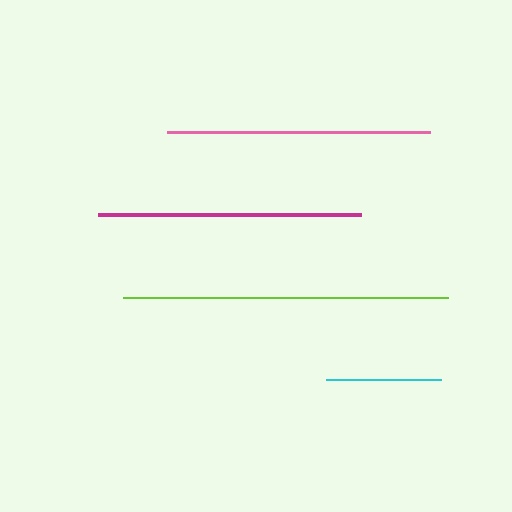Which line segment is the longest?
The lime line is the longest at approximately 325 pixels.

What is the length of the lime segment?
The lime segment is approximately 325 pixels long.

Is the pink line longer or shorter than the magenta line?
The pink line is longer than the magenta line.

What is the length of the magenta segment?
The magenta segment is approximately 263 pixels long.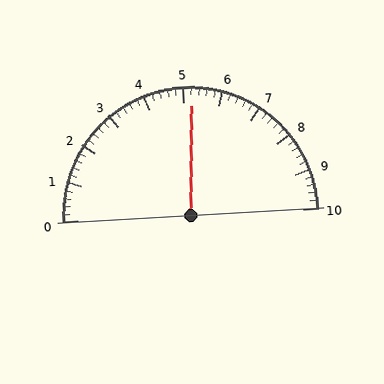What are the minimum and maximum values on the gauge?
The gauge ranges from 0 to 10.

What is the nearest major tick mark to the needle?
The nearest major tick mark is 5.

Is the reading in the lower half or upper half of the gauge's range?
The reading is in the upper half of the range (0 to 10).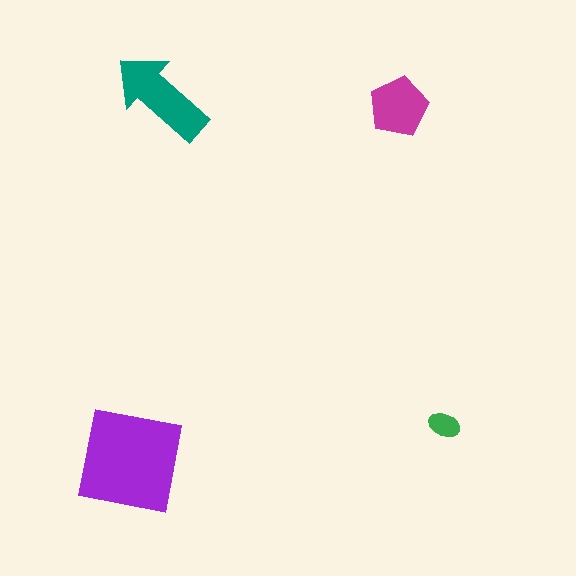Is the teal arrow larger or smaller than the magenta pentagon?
Larger.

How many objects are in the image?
There are 4 objects in the image.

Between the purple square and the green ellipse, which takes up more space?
The purple square.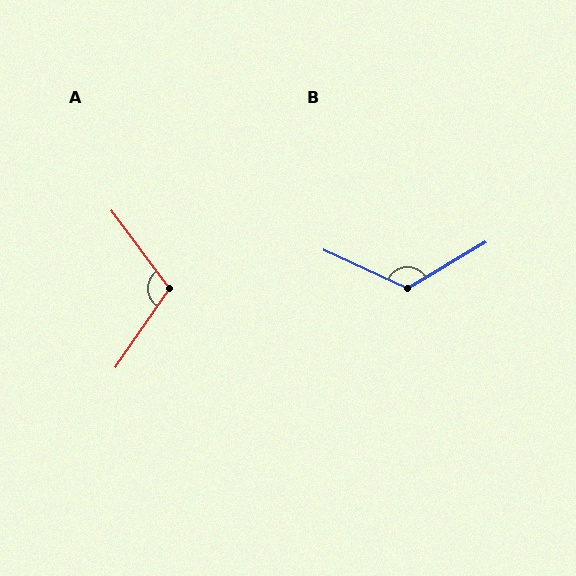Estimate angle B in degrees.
Approximately 125 degrees.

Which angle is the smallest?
A, at approximately 109 degrees.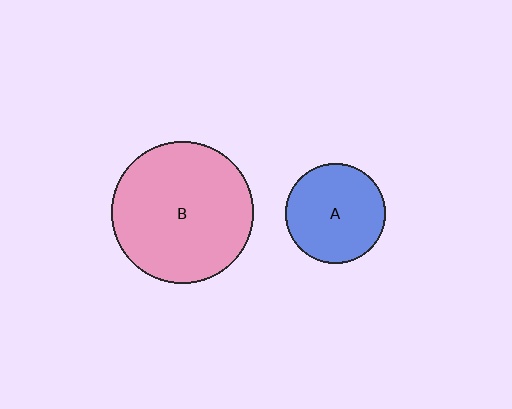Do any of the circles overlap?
No, none of the circles overlap.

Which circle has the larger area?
Circle B (pink).